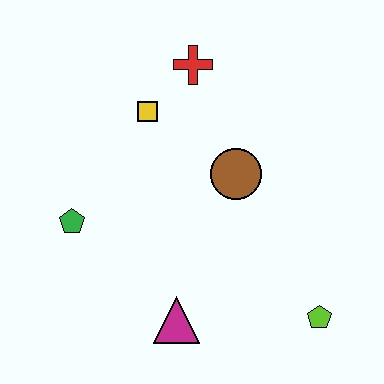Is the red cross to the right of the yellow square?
Yes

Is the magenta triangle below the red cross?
Yes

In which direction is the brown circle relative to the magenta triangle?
The brown circle is above the magenta triangle.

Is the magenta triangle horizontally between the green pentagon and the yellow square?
No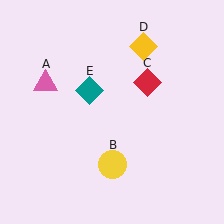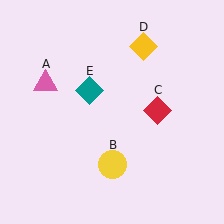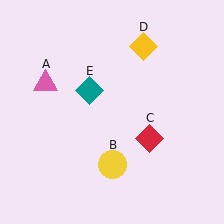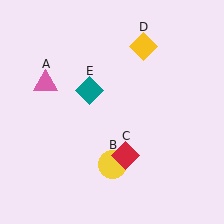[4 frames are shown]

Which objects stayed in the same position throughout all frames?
Pink triangle (object A) and yellow circle (object B) and yellow diamond (object D) and teal diamond (object E) remained stationary.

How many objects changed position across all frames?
1 object changed position: red diamond (object C).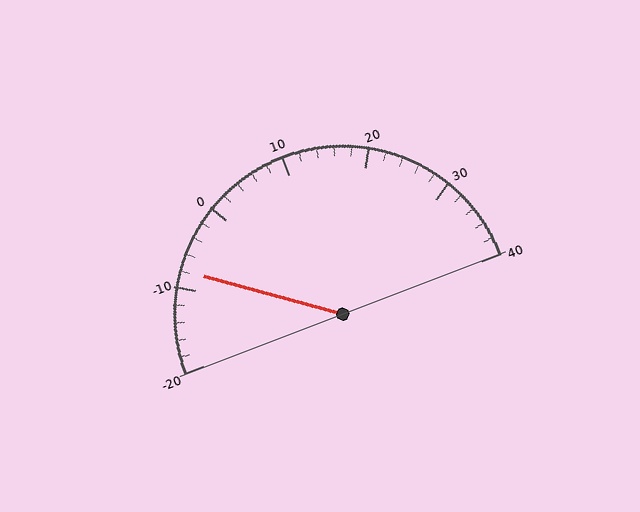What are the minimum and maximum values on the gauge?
The gauge ranges from -20 to 40.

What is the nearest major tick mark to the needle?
The nearest major tick mark is -10.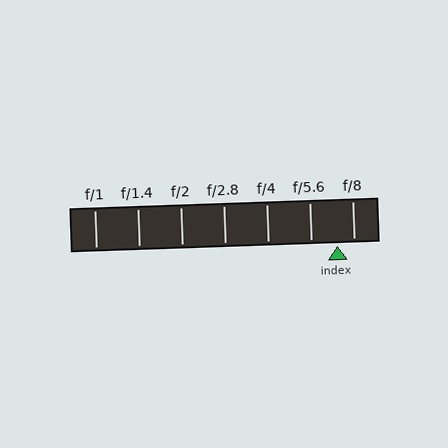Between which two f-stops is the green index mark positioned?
The index mark is between f/5.6 and f/8.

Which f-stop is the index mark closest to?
The index mark is closest to f/8.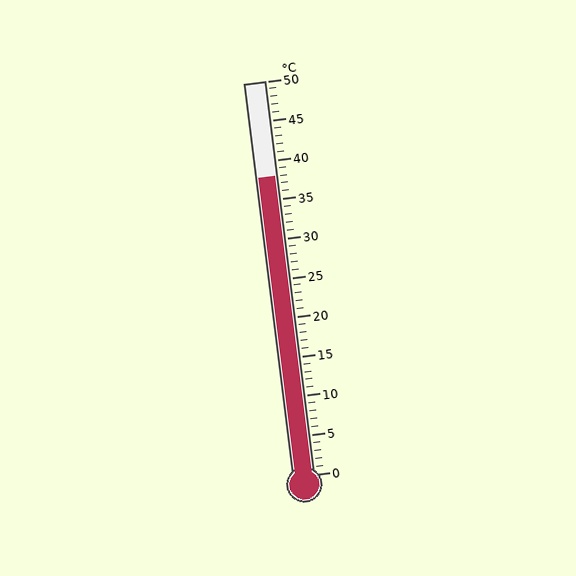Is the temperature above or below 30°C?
The temperature is above 30°C.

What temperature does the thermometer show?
The thermometer shows approximately 38°C.